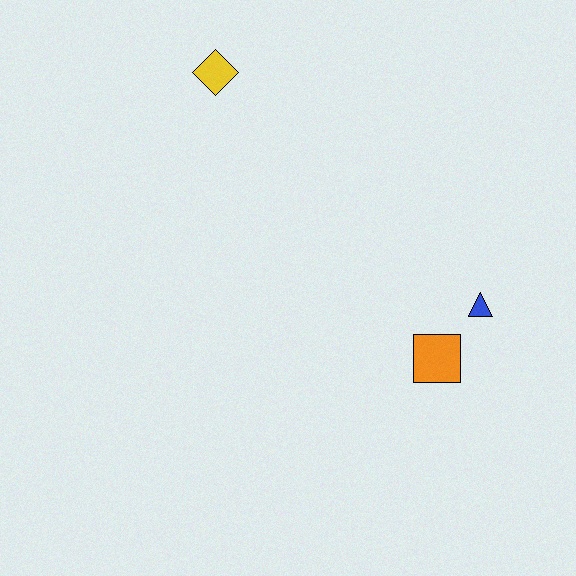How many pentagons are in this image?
There are no pentagons.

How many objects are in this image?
There are 3 objects.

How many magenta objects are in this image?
There are no magenta objects.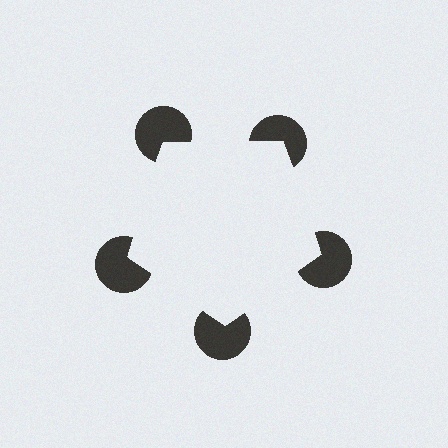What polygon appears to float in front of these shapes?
An illusory pentagon — its edges are inferred from the aligned wedge cuts in the pac-man discs, not physically drawn.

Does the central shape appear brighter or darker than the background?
It typically appears slightly brighter than the background, even though no actual brightness change is drawn.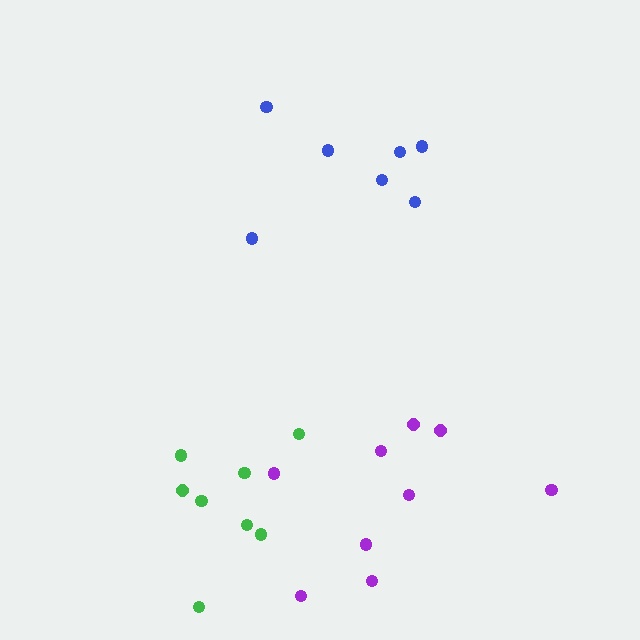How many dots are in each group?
Group 1: 9 dots, Group 2: 7 dots, Group 3: 8 dots (24 total).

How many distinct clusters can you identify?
There are 3 distinct clusters.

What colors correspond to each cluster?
The clusters are colored: purple, blue, green.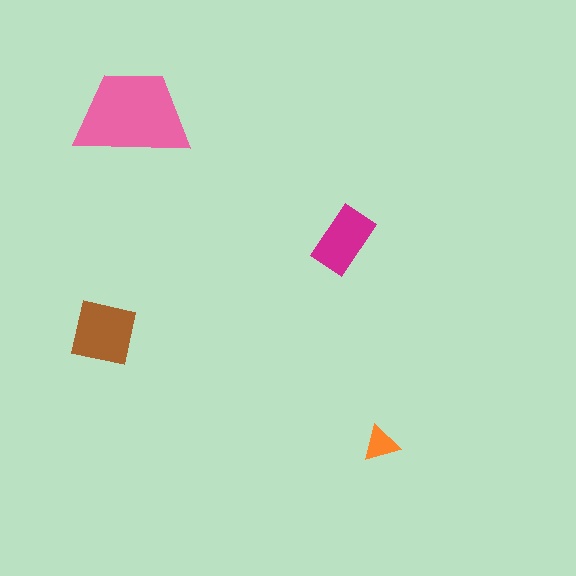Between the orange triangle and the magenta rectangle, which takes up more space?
The magenta rectangle.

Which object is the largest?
The pink trapezoid.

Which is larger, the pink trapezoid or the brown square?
The pink trapezoid.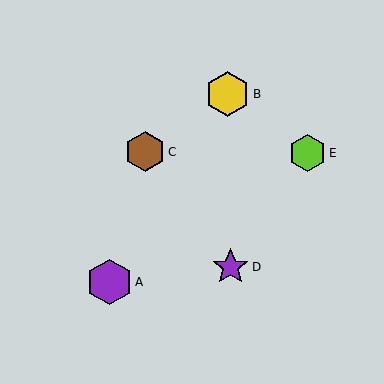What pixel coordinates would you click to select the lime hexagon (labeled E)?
Click at (307, 153) to select the lime hexagon E.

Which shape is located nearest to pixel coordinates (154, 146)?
The brown hexagon (labeled C) at (145, 152) is nearest to that location.